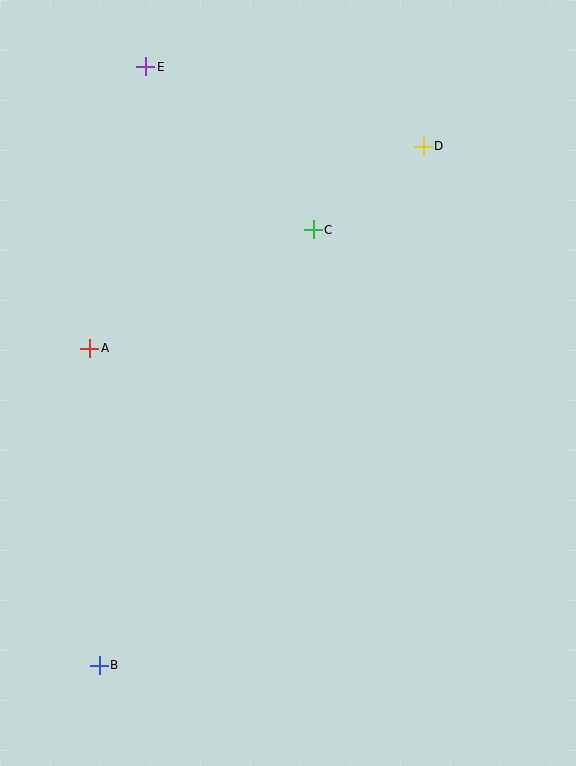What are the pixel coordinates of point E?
Point E is at (146, 67).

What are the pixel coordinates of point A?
Point A is at (90, 348).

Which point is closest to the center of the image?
Point C at (313, 230) is closest to the center.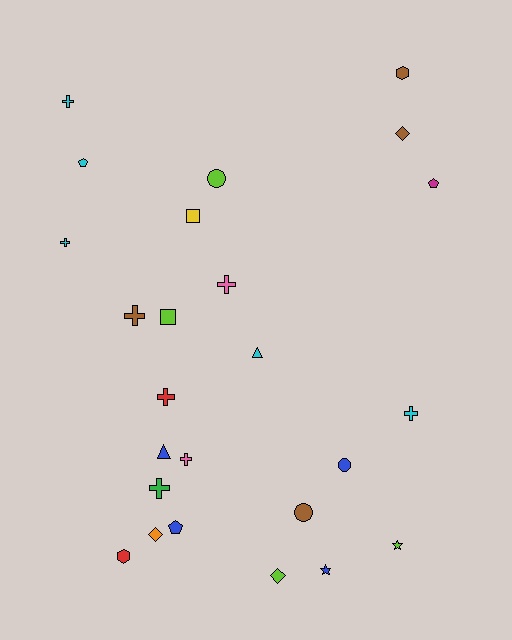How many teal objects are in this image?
There are no teal objects.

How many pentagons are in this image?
There are 3 pentagons.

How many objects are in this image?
There are 25 objects.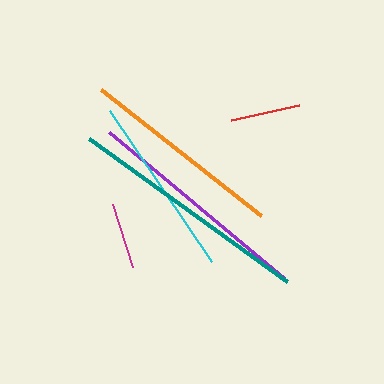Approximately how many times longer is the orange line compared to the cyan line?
The orange line is approximately 1.1 times the length of the cyan line.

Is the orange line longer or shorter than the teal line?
The teal line is longer than the orange line.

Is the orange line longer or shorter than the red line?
The orange line is longer than the red line.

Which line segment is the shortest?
The magenta line is the shortest at approximately 66 pixels.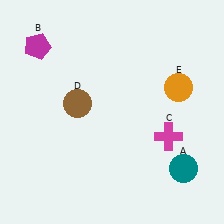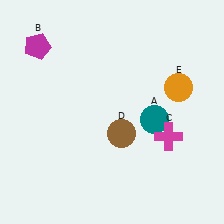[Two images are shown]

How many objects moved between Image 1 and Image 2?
2 objects moved between the two images.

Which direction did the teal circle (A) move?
The teal circle (A) moved up.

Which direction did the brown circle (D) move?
The brown circle (D) moved right.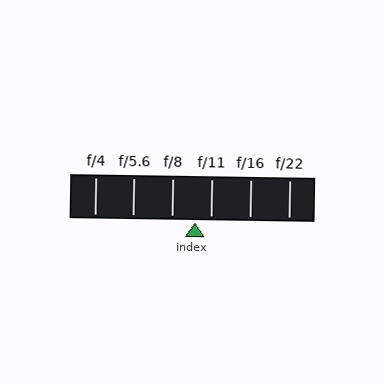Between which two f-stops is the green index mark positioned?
The index mark is between f/8 and f/11.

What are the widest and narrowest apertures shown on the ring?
The widest aperture shown is f/4 and the narrowest is f/22.